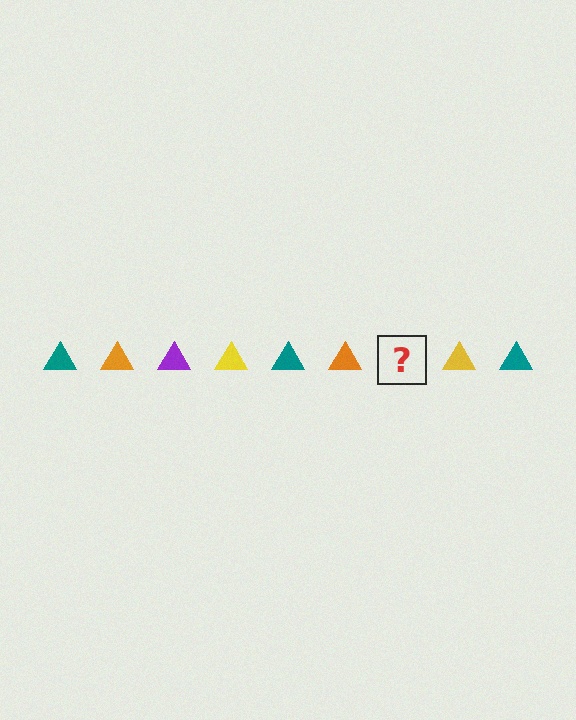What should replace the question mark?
The question mark should be replaced with a purple triangle.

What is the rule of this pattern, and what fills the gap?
The rule is that the pattern cycles through teal, orange, purple, yellow triangles. The gap should be filled with a purple triangle.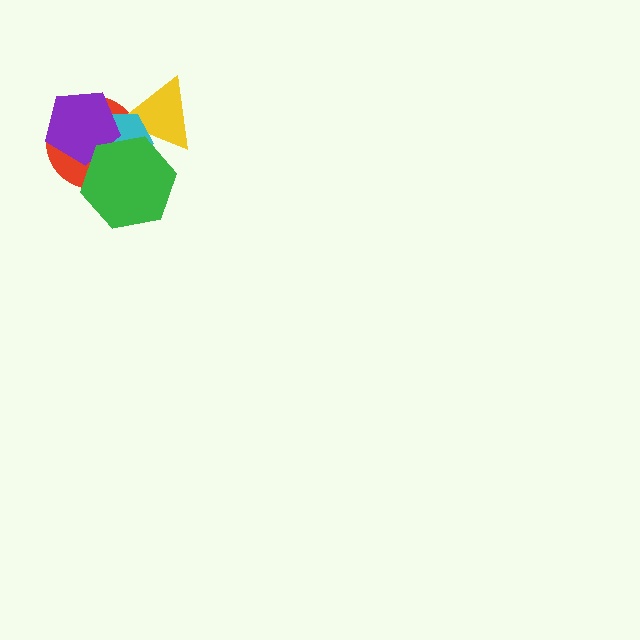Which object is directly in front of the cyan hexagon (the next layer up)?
The purple pentagon is directly in front of the cyan hexagon.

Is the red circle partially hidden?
Yes, it is partially covered by another shape.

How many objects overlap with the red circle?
4 objects overlap with the red circle.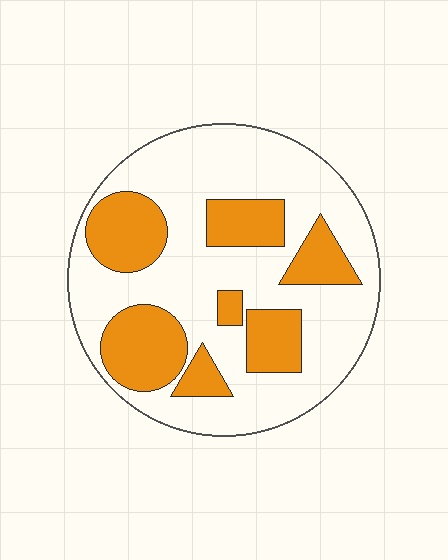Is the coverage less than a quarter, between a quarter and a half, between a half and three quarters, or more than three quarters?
Between a quarter and a half.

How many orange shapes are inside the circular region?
7.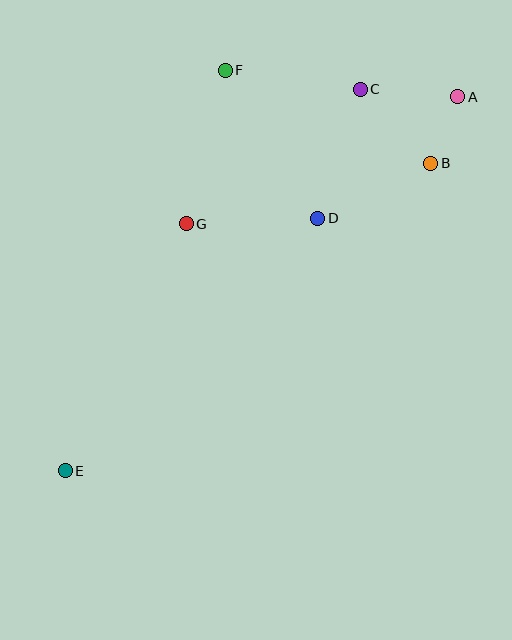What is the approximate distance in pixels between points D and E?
The distance between D and E is approximately 357 pixels.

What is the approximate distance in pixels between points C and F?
The distance between C and F is approximately 137 pixels.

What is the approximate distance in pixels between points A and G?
The distance between A and G is approximately 300 pixels.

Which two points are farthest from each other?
Points A and E are farthest from each other.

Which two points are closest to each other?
Points A and B are closest to each other.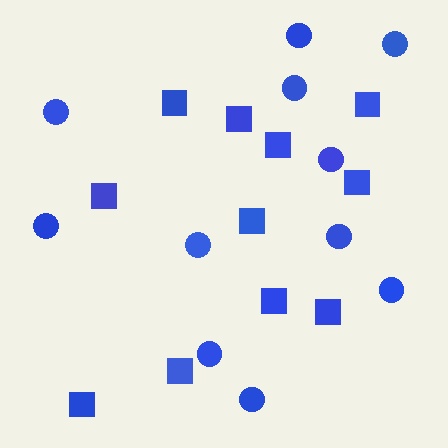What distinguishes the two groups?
There are 2 groups: one group of squares (11) and one group of circles (11).